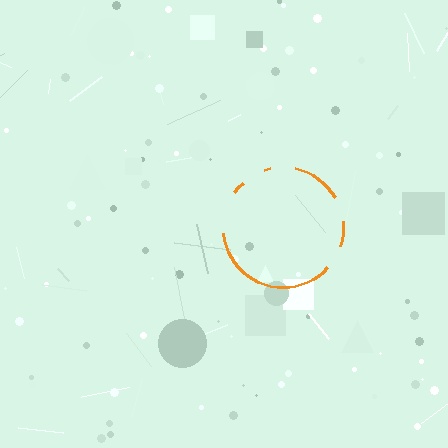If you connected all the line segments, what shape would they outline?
They would outline a circle.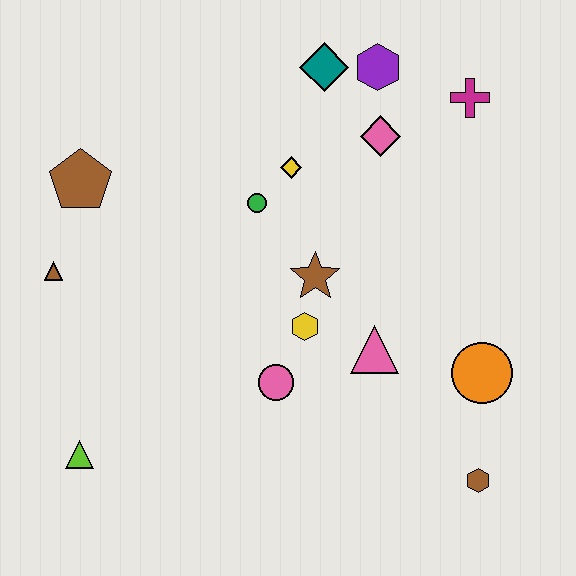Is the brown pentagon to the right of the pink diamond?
No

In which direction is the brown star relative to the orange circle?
The brown star is to the left of the orange circle.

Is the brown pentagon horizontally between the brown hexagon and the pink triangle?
No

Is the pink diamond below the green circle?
No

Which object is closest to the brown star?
The yellow hexagon is closest to the brown star.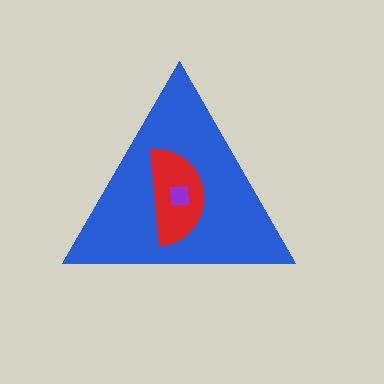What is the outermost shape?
The blue triangle.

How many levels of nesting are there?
3.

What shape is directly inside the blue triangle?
The red semicircle.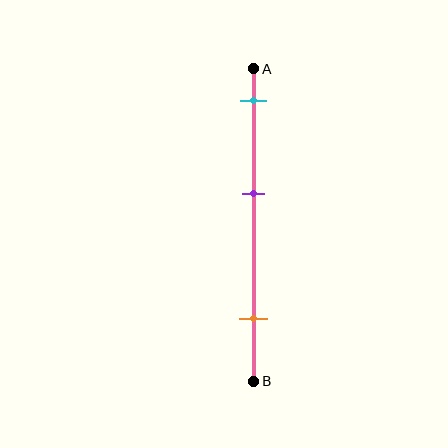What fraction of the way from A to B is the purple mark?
The purple mark is approximately 40% (0.4) of the way from A to B.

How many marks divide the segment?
There are 3 marks dividing the segment.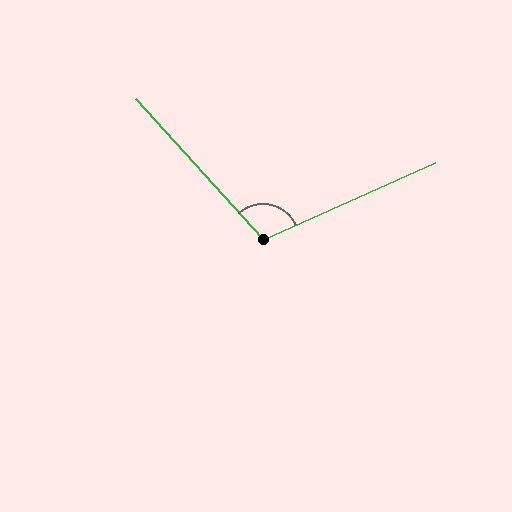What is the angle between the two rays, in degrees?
Approximately 108 degrees.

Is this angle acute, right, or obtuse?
It is obtuse.